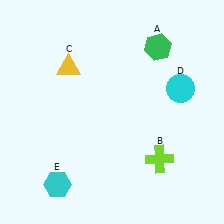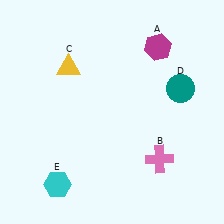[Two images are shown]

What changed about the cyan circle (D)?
In Image 1, D is cyan. In Image 2, it changed to teal.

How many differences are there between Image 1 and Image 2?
There are 3 differences between the two images.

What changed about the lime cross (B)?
In Image 1, B is lime. In Image 2, it changed to pink.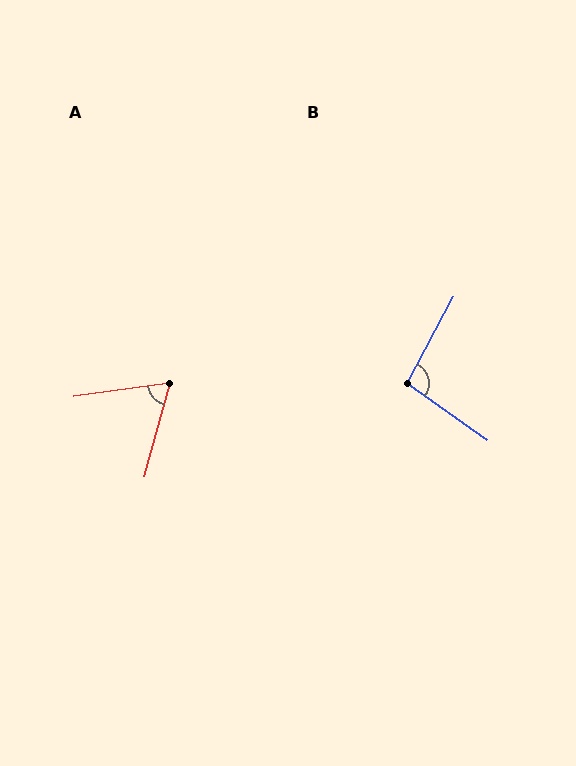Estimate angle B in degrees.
Approximately 97 degrees.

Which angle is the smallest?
A, at approximately 67 degrees.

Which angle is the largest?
B, at approximately 97 degrees.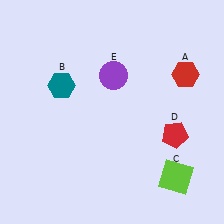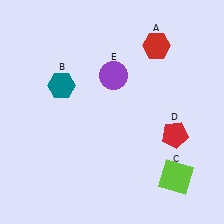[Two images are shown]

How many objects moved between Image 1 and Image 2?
1 object moved between the two images.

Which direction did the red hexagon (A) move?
The red hexagon (A) moved left.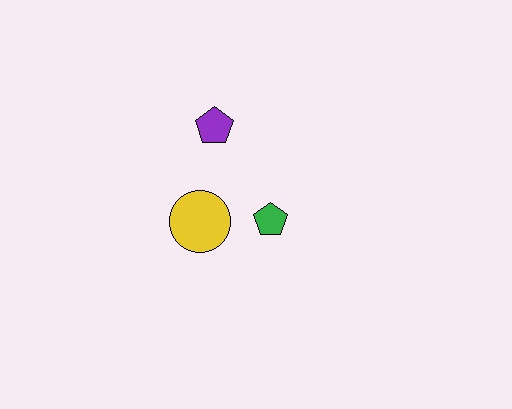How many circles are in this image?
There is 1 circle.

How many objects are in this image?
There are 3 objects.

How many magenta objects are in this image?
There are no magenta objects.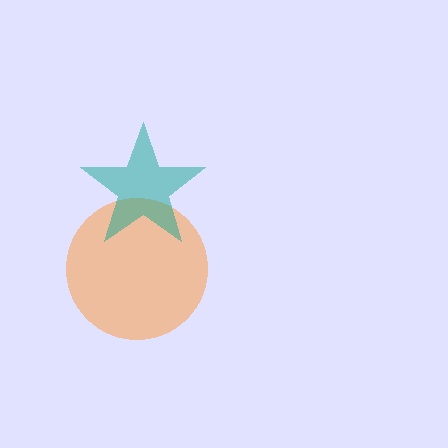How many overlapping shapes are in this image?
There are 2 overlapping shapes in the image.